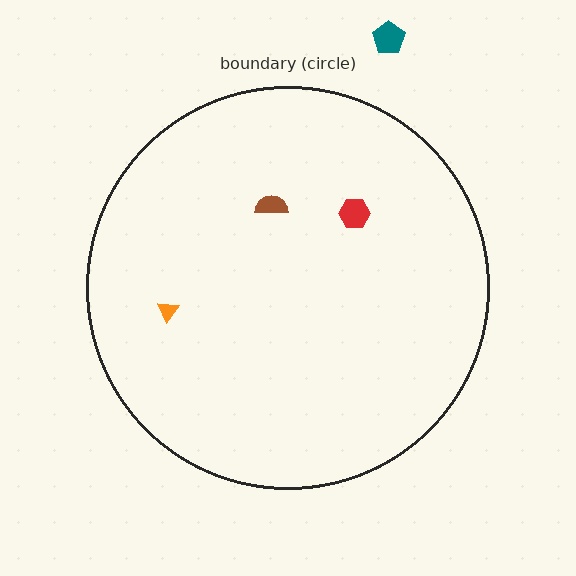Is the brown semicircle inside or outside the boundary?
Inside.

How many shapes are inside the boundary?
3 inside, 1 outside.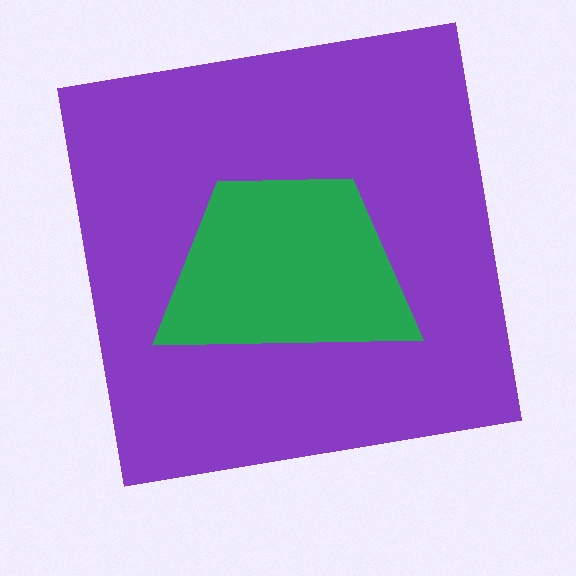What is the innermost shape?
The green trapezoid.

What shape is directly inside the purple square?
The green trapezoid.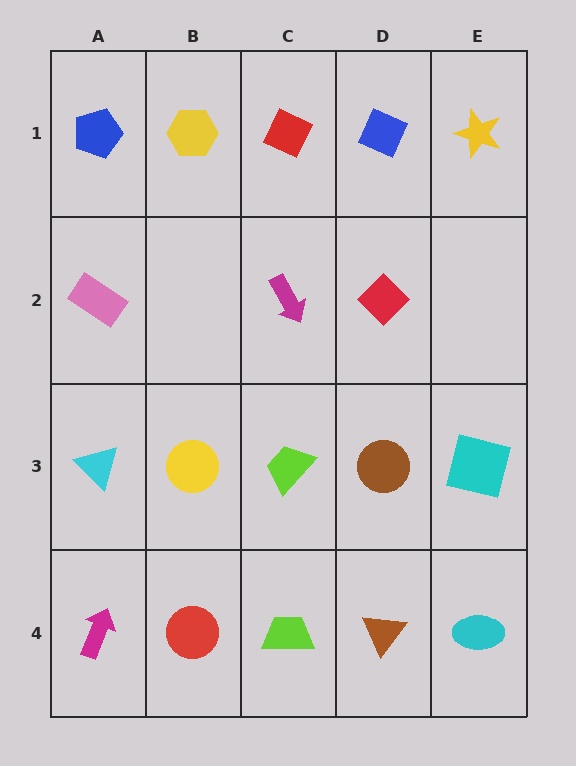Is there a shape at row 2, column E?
No, that cell is empty.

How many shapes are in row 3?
5 shapes.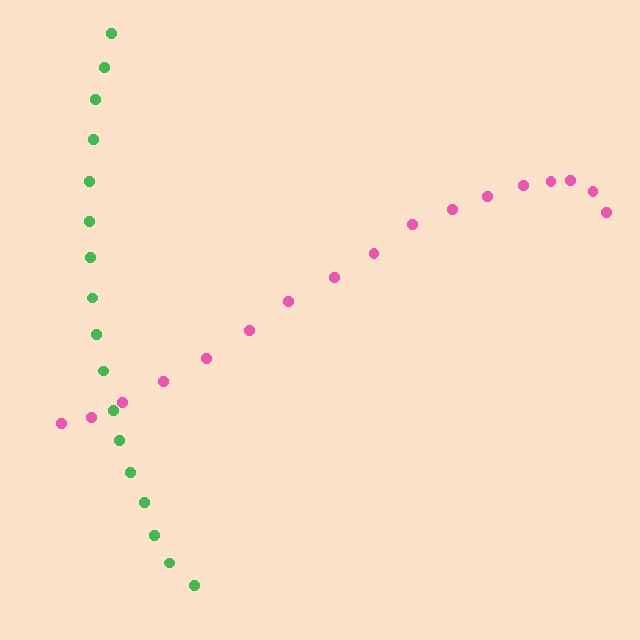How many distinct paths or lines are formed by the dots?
There are 2 distinct paths.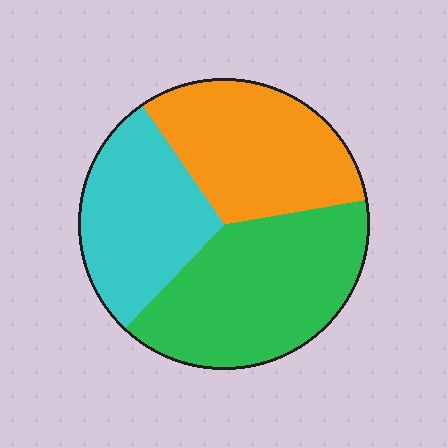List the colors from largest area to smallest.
From largest to smallest: green, orange, cyan.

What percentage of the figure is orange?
Orange takes up about one third (1/3) of the figure.